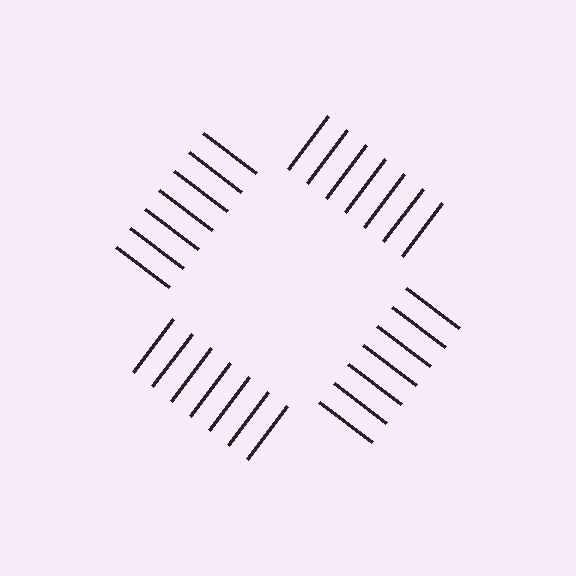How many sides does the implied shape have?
4 sides — the line-ends trace a square.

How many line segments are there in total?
28 — 7 along each of the 4 edges.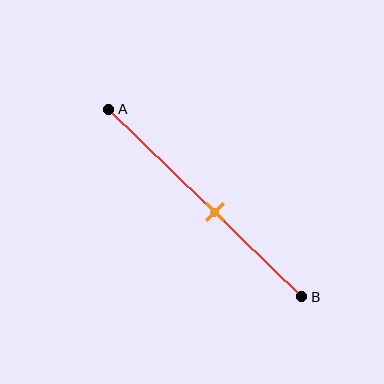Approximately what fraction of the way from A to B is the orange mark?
The orange mark is approximately 55% of the way from A to B.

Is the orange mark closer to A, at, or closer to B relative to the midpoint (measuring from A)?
The orange mark is closer to point B than the midpoint of segment AB.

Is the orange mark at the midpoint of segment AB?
No, the mark is at about 55% from A, not at the 50% midpoint.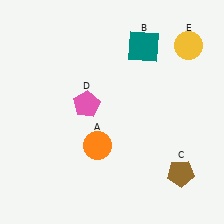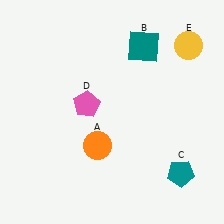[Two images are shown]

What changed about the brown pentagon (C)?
In Image 1, C is brown. In Image 2, it changed to teal.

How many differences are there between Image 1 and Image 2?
There is 1 difference between the two images.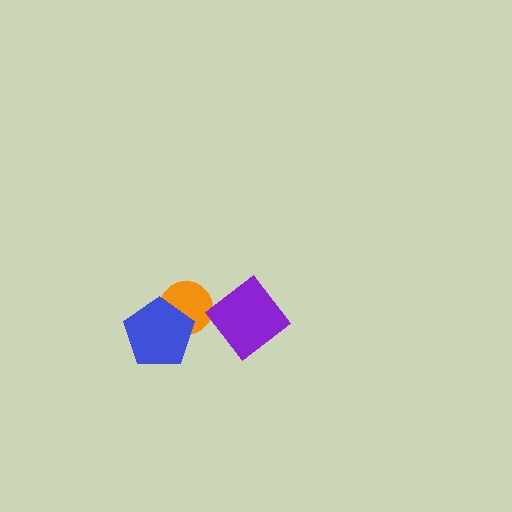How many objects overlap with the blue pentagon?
1 object overlaps with the blue pentagon.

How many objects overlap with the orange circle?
1 object overlaps with the orange circle.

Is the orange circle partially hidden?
Yes, it is partially covered by another shape.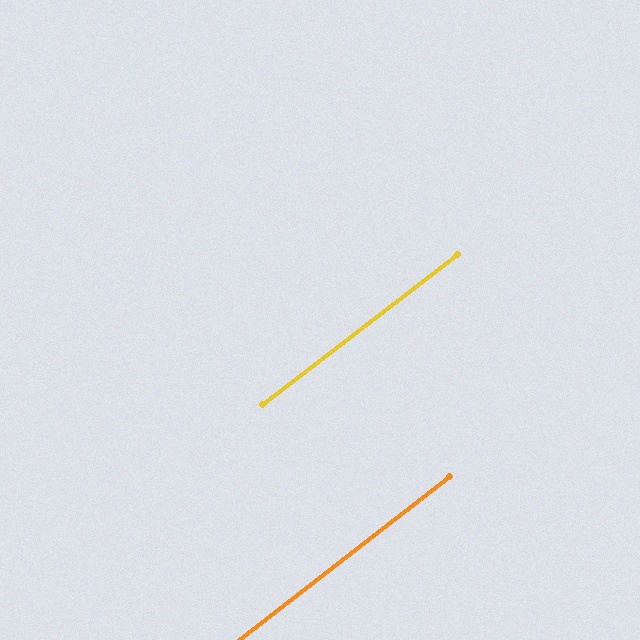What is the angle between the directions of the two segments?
Approximately 0 degrees.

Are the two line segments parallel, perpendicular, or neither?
Parallel — their directions differ by only 0.5°.